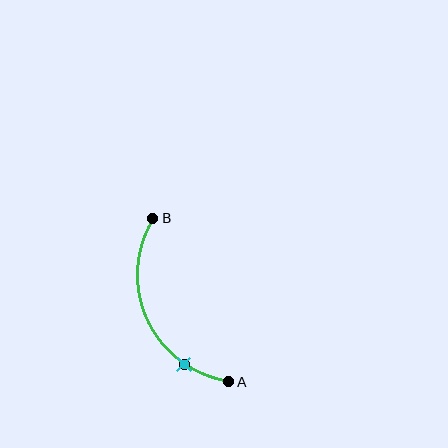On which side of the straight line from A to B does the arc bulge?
The arc bulges to the left of the straight line connecting A and B.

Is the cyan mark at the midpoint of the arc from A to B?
No. The cyan mark lies on the arc but is closer to endpoint A. The arc midpoint would be at the point on the curve equidistant along the arc from both A and B.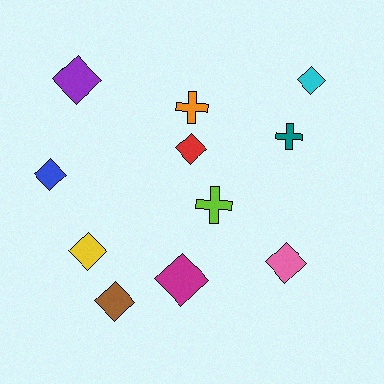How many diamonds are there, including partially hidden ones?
There are 8 diamonds.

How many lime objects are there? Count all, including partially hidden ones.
There is 1 lime object.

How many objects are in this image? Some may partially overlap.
There are 11 objects.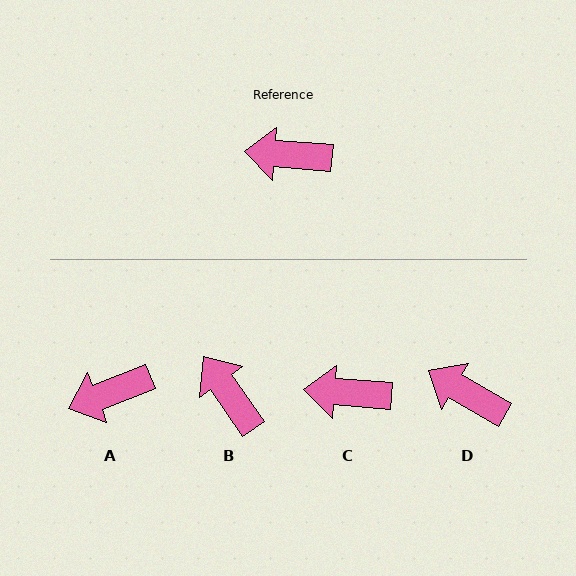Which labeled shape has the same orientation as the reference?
C.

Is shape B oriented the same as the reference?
No, it is off by about 51 degrees.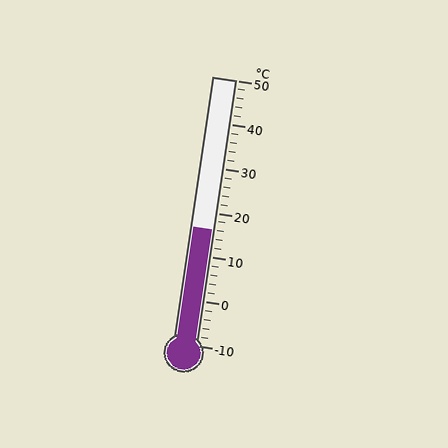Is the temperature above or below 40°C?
The temperature is below 40°C.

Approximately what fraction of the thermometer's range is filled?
The thermometer is filled to approximately 45% of its range.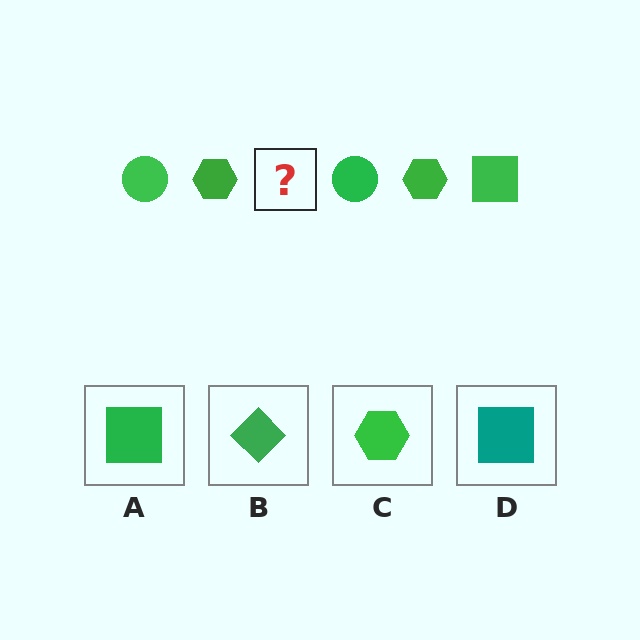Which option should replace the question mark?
Option A.